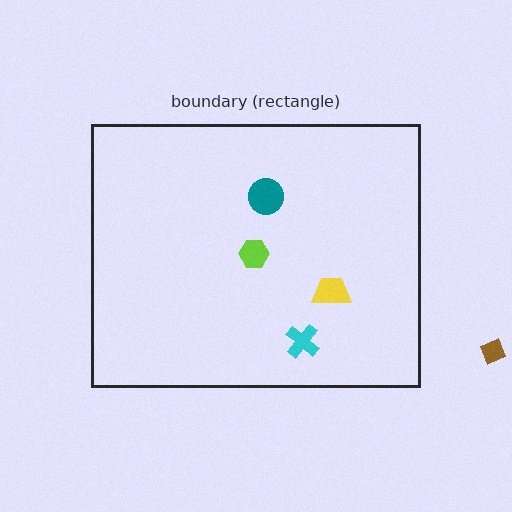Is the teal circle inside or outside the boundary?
Inside.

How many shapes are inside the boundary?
4 inside, 1 outside.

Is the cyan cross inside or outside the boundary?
Inside.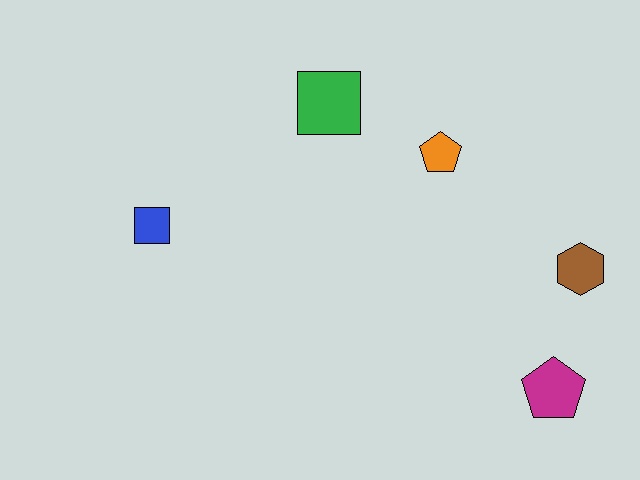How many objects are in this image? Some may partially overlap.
There are 5 objects.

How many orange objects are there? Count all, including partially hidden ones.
There is 1 orange object.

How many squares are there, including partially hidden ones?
There are 2 squares.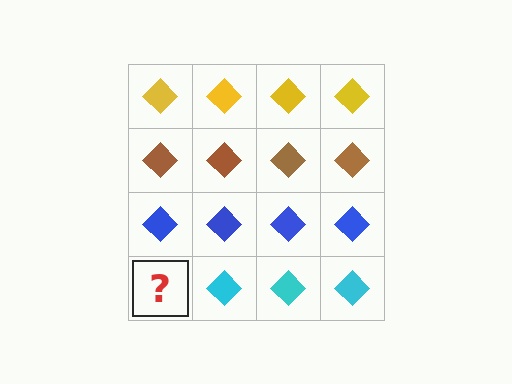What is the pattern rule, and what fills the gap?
The rule is that each row has a consistent color. The gap should be filled with a cyan diamond.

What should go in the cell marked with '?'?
The missing cell should contain a cyan diamond.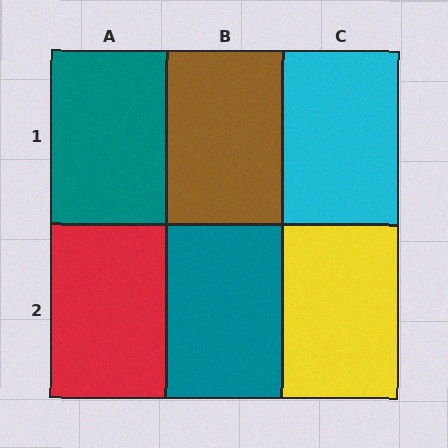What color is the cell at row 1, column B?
Brown.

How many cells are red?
1 cell is red.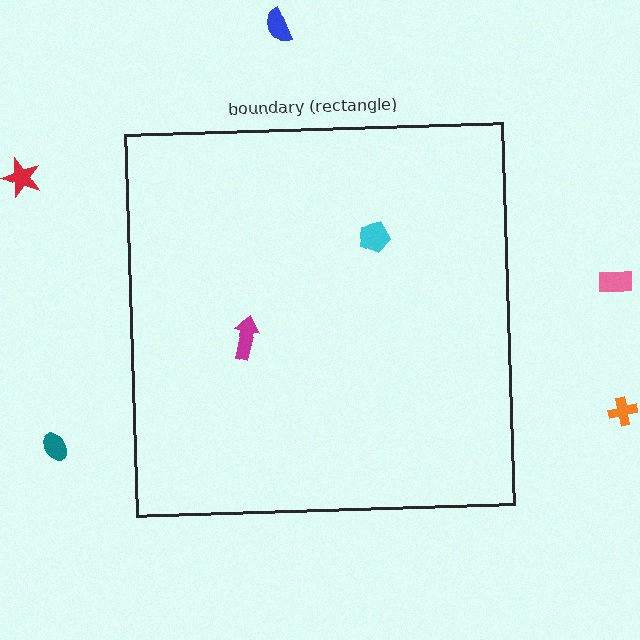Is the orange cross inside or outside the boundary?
Outside.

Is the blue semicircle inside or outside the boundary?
Outside.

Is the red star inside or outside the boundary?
Outside.